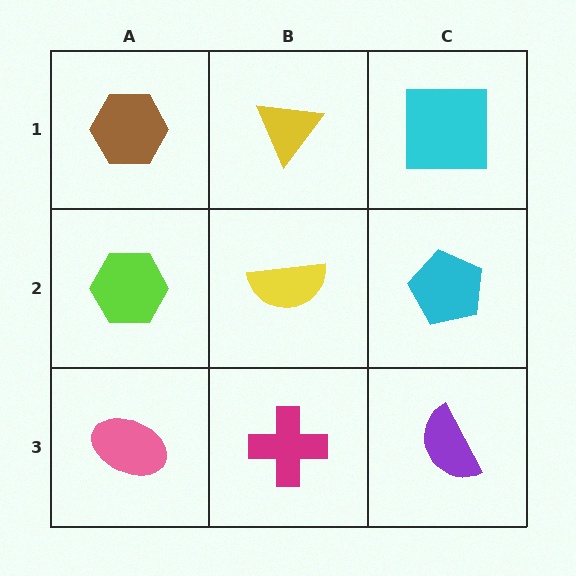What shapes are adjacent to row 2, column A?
A brown hexagon (row 1, column A), a pink ellipse (row 3, column A), a yellow semicircle (row 2, column B).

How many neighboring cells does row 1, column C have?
2.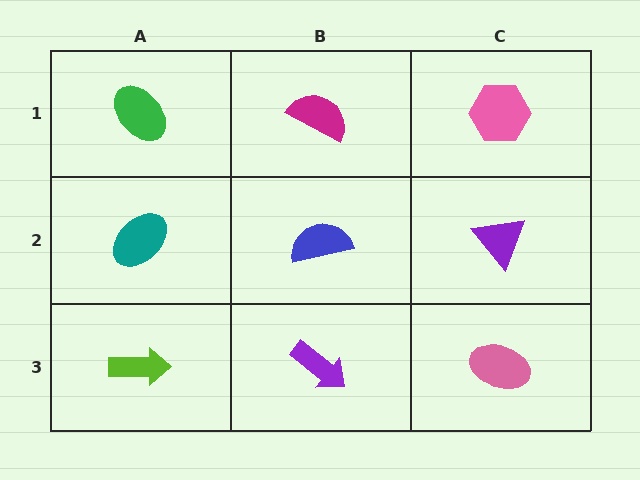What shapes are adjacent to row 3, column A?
A teal ellipse (row 2, column A), a purple arrow (row 3, column B).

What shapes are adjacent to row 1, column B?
A blue semicircle (row 2, column B), a green ellipse (row 1, column A), a pink hexagon (row 1, column C).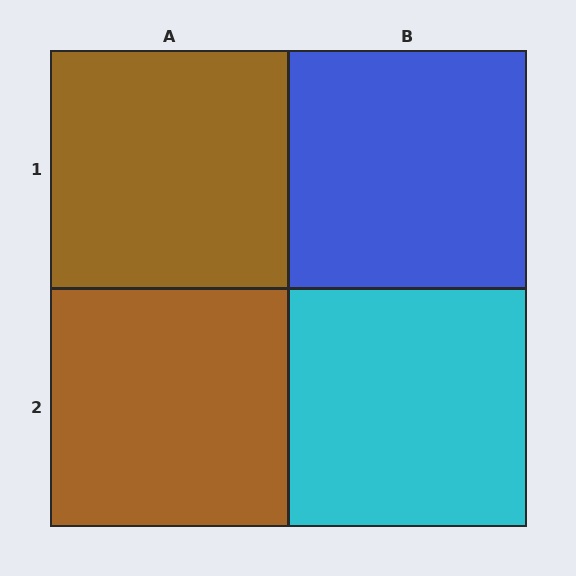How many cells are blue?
1 cell is blue.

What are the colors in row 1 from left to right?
Brown, blue.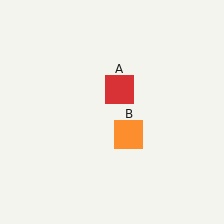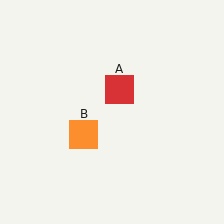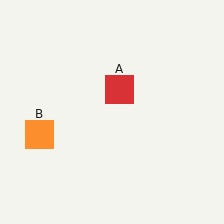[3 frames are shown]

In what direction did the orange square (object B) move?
The orange square (object B) moved left.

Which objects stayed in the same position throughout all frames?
Red square (object A) remained stationary.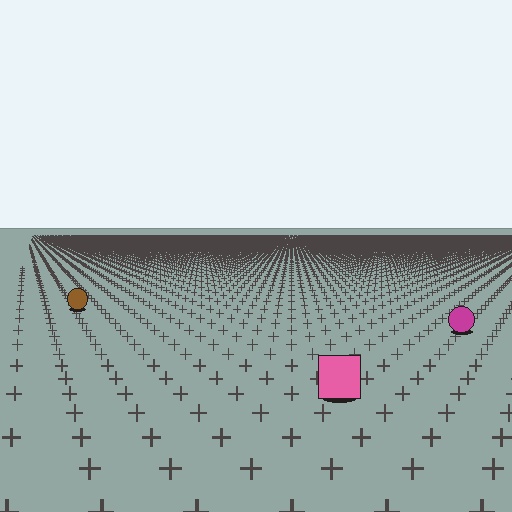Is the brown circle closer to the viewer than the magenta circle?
No. The magenta circle is closer — you can tell from the texture gradient: the ground texture is coarser near it.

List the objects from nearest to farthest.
From nearest to farthest: the pink square, the magenta circle, the brown circle.